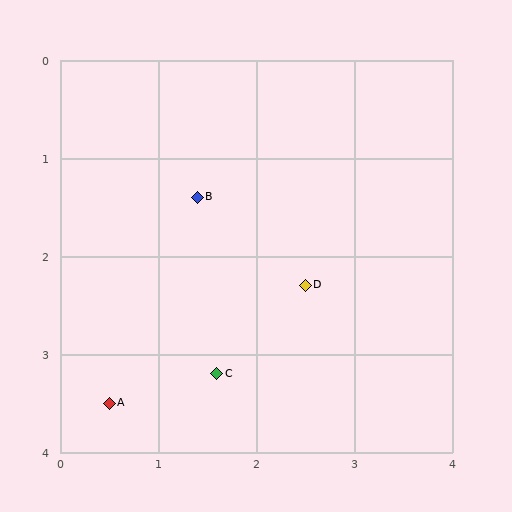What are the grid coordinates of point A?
Point A is at approximately (0.5, 3.5).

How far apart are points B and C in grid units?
Points B and C are about 1.8 grid units apart.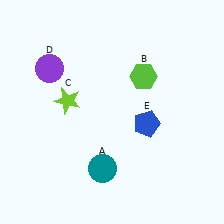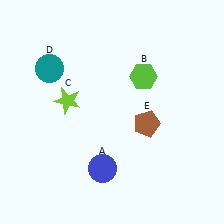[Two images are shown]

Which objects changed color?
A changed from teal to blue. D changed from purple to teal. E changed from blue to brown.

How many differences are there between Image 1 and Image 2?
There are 3 differences between the two images.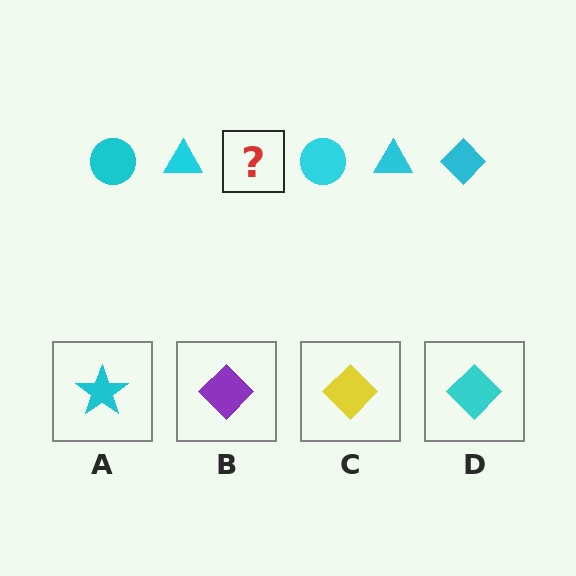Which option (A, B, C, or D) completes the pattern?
D.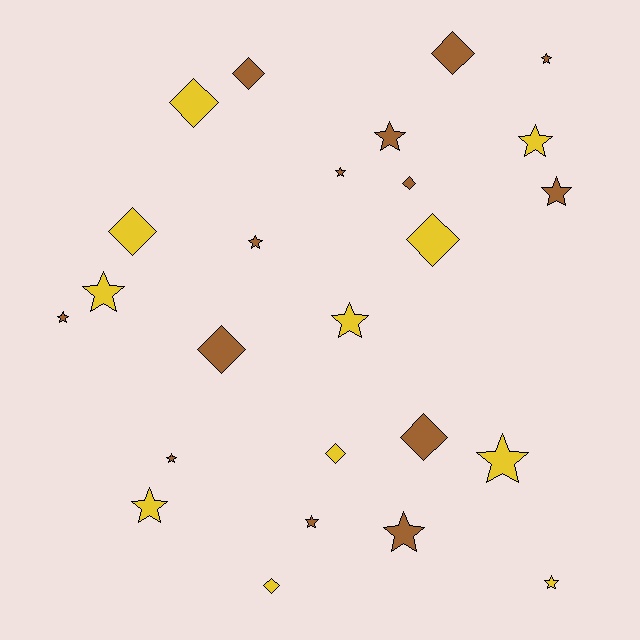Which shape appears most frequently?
Star, with 15 objects.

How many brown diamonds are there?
There are 5 brown diamonds.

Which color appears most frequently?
Brown, with 14 objects.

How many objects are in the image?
There are 25 objects.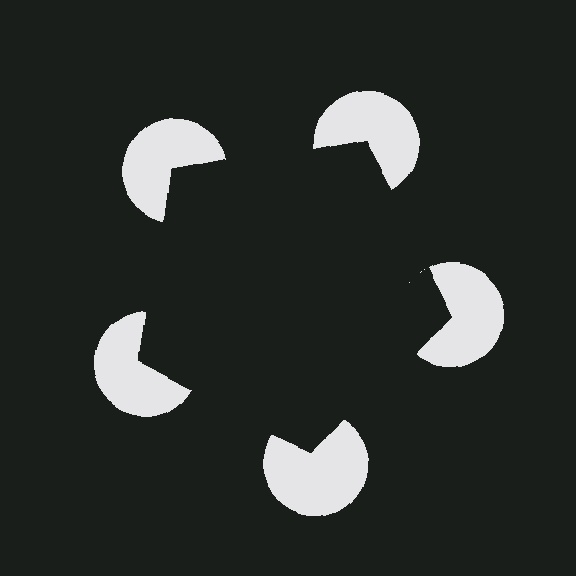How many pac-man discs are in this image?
There are 5 — one at each vertex of the illusory pentagon.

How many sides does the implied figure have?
5 sides.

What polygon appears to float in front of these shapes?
An illusory pentagon — its edges are inferred from the aligned wedge cuts in the pac-man discs, not physically drawn.